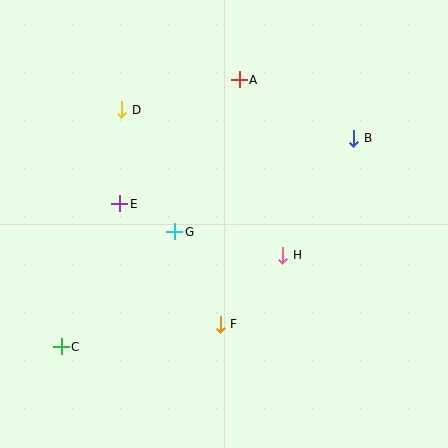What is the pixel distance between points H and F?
The distance between H and F is 93 pixels.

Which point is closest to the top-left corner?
Point D is closest to the top-left corner.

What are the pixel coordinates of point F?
Point F is at (220, 324).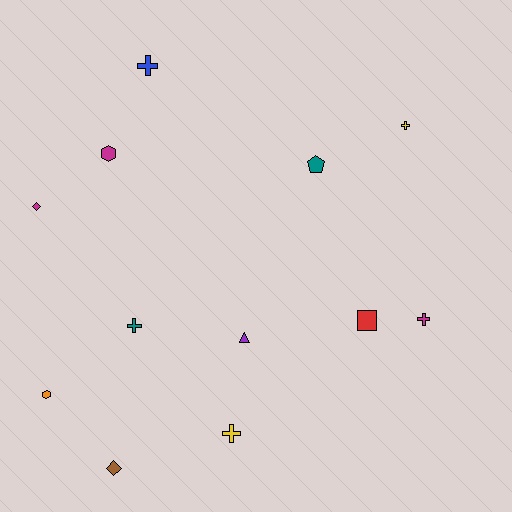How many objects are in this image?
There are 12 objects.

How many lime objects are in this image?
There are no lime objects.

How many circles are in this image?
There are no circles.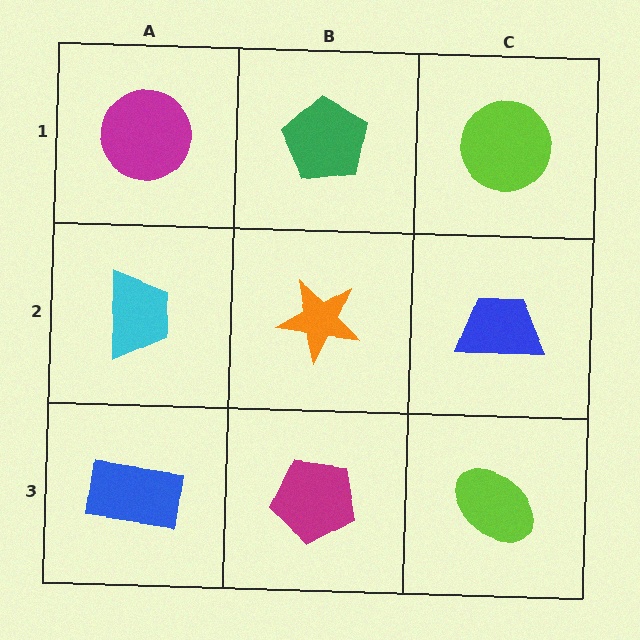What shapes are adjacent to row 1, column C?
A blue trapezoid (row 2, column C), a green pentagon (row 1, column B).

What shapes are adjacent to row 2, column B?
A green pentagon (row 1, column B), a magenta pentagon (row 3, column B), a cyan trapezoid (row 2, column A), a blue trapezoid (row 2, column C).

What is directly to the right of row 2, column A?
An orange star.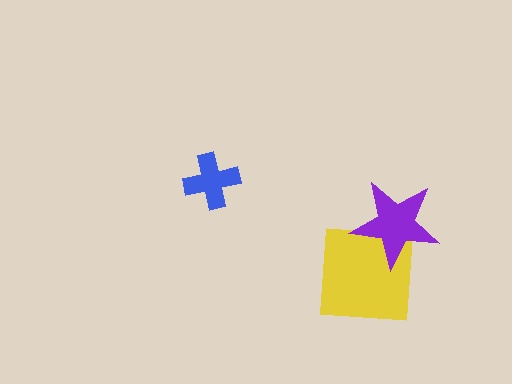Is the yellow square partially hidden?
Yes, it is partially covered by another shape.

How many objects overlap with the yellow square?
1 object overlaps with the yellow square.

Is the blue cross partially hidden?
No, no other shape covers it.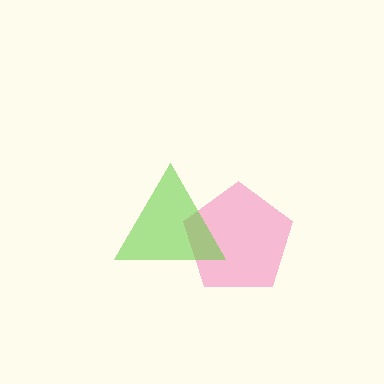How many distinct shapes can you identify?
There are 2 distinct shapes: a pink pentagon, a lime triangle.